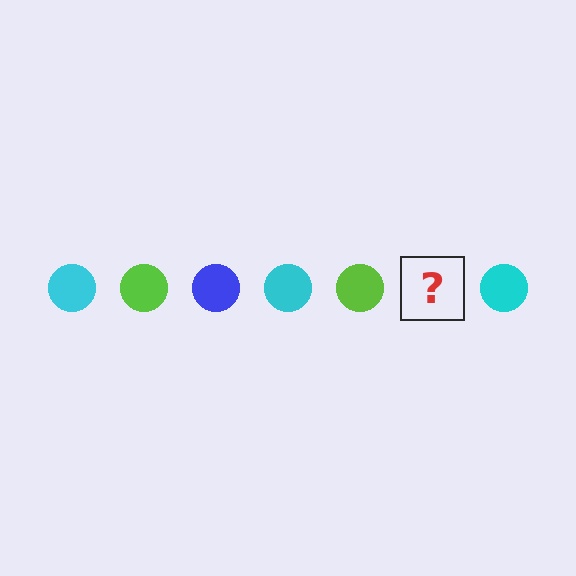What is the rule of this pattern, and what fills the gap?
The rule is that the pattern cycles through cyan, lime, blue circles. The gap should be filled with a blue circle.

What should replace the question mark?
The question mark should be replaced with a blue circle.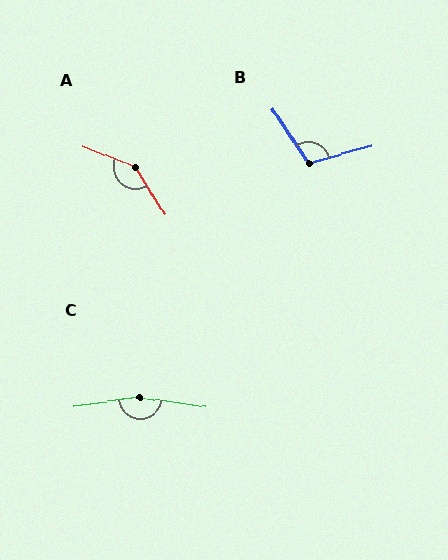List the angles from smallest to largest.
B (108°), A (144°), C (163°).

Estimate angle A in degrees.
Approximately 144 degrees.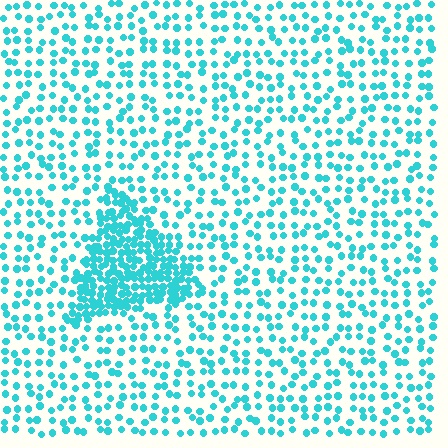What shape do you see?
I see a triangle.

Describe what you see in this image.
The image contains small cyan elements arranged at two different densities. A triangle-shaped region is visible where the elements are more densely packed than the surrounding area.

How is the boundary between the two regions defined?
The boundary is defined by a change in element density (approximately 2.8x ratio). All elements are the same color, size, and shape.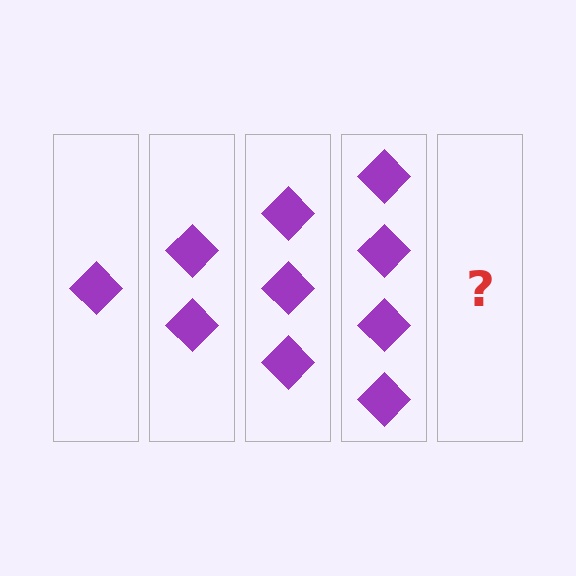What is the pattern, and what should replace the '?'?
The pattern is that each step adds one more diamond. The '?' should be 5 diamonds.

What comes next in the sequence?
The next element should be 5 diamonds.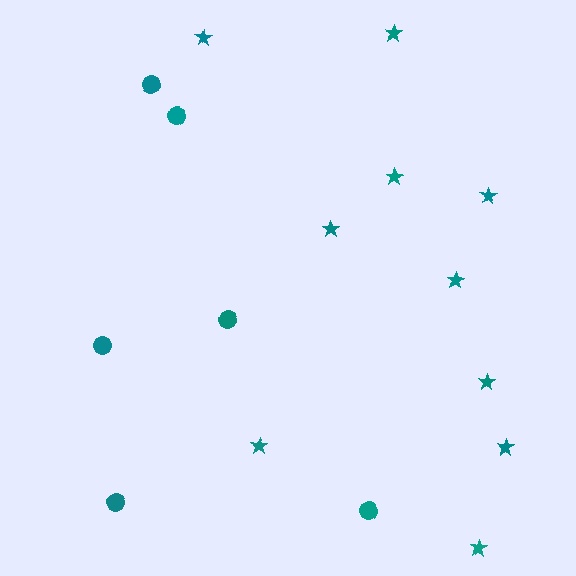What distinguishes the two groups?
There are 2 groups: one group of circles (6) and one group of stars (10).